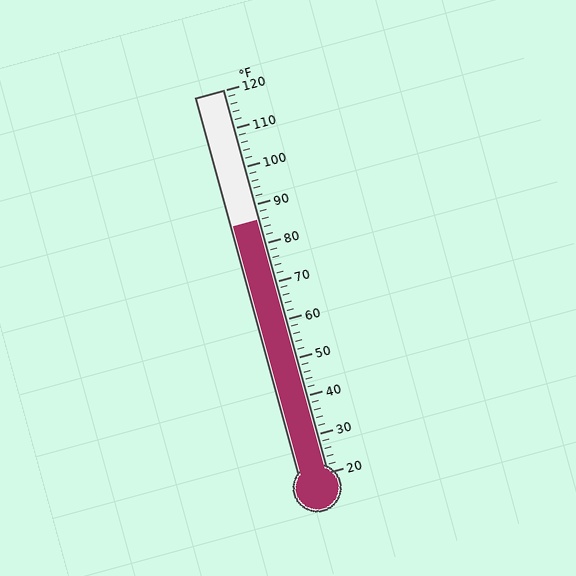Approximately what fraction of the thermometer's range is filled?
The thermometer is filled to approximately 65% of its range.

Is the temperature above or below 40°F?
The temperature is above 40°F.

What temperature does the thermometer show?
The thermometer shows approximately 86°F.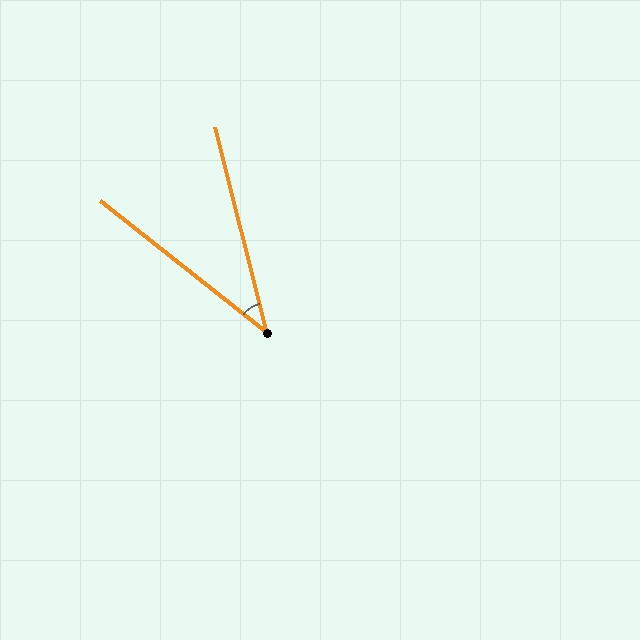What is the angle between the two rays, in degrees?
Approximately 37 degrees.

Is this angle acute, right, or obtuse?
It is acute.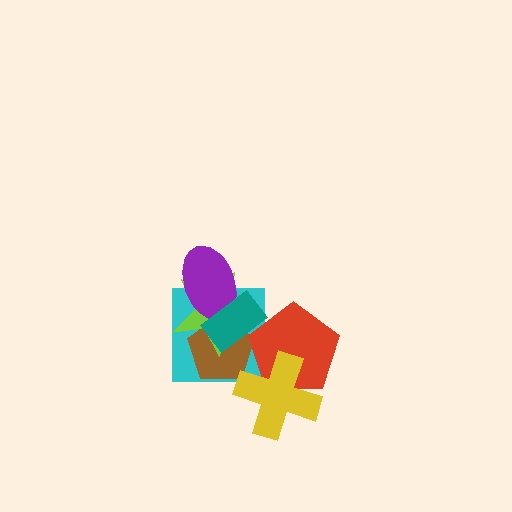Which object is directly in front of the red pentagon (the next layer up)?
The yellow cross is directly in front of the red pentagon.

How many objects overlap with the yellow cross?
1 object overlaps with the yellow cross.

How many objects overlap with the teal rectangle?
5 objects overlap with the teal rectangle.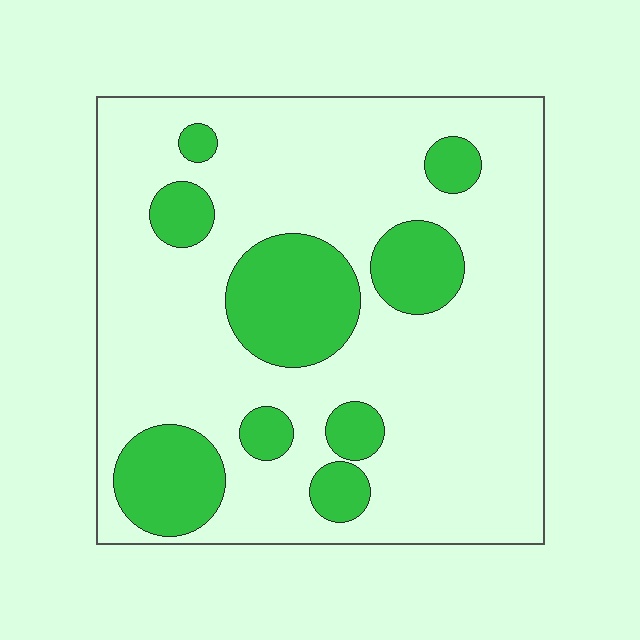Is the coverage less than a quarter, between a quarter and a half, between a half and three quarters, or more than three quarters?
Less than a quarter.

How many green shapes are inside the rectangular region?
9.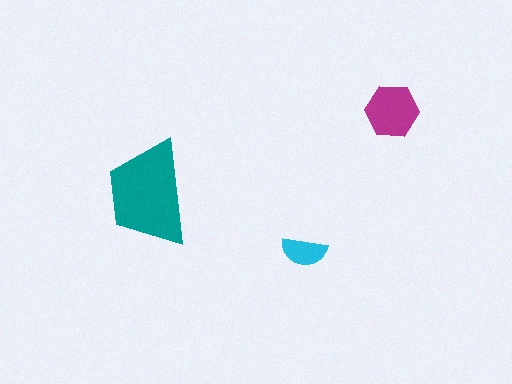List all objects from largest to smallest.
The teal trapezoid, the magenta hexagon, the cyan semicircle.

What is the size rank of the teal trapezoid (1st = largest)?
1st.